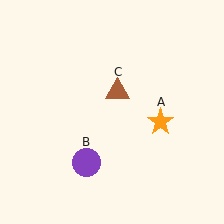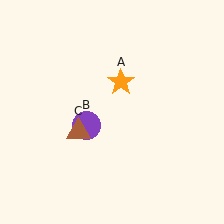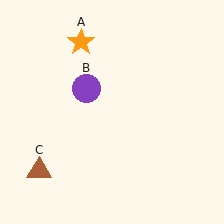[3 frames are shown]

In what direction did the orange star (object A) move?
The orange star (object A) moved up and to the left.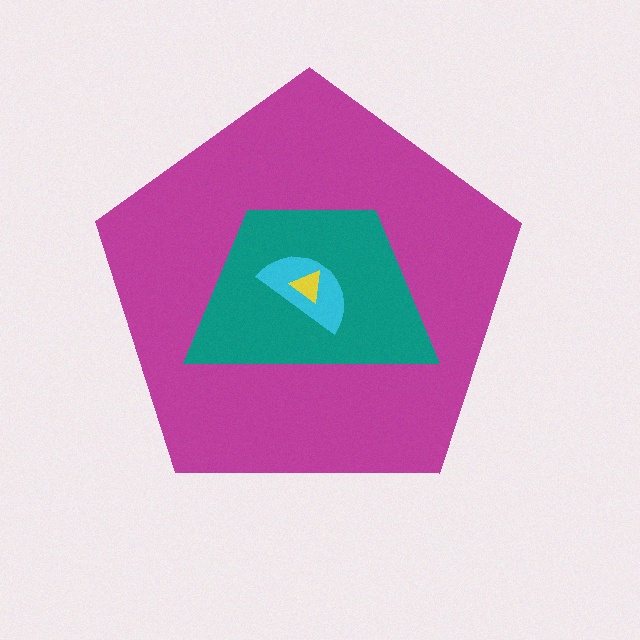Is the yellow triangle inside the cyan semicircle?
Yes.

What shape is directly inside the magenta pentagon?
The teal trapezoid.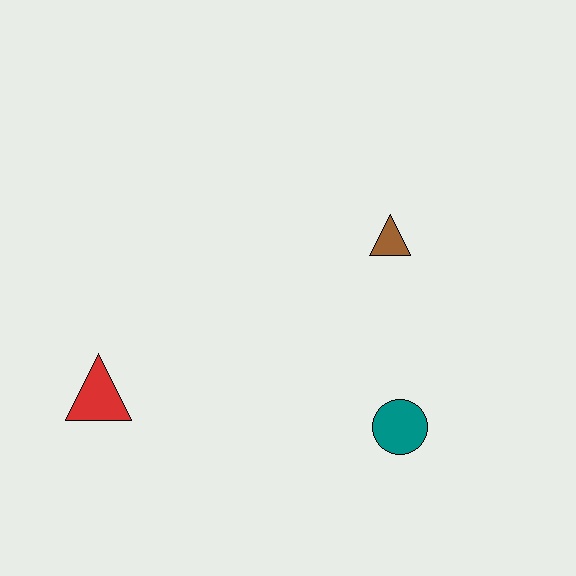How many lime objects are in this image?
There are no lime objects.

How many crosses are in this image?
There are no crosses.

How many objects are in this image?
There are 3 objects.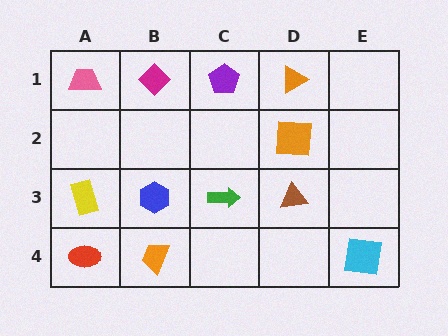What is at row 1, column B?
A magenta diamond.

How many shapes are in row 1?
4 shapes.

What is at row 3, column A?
A yellow rectangle.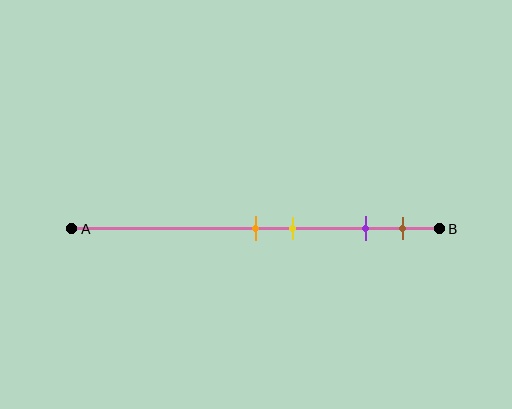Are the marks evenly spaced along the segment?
No, the marks are not evenly spaced.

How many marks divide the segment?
There are 4 marks dividing the segment.